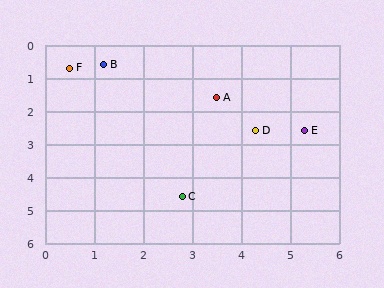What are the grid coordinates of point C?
Point C is at approximately (2.8, 4.6).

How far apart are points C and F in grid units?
Points C and F are about 4.5 grid units apart.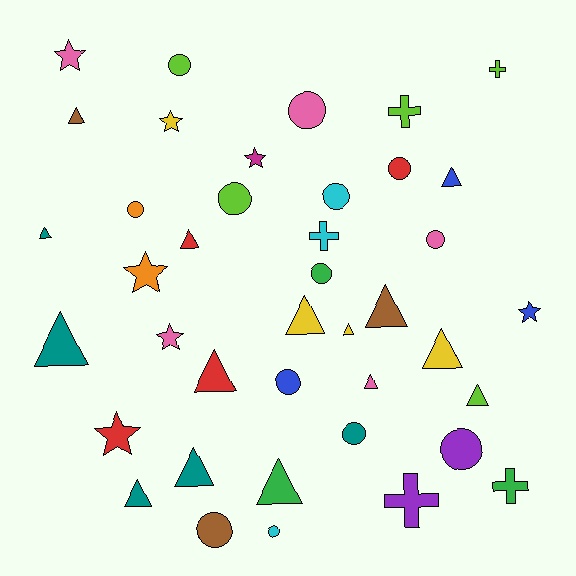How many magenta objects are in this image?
There is 1 magenta object.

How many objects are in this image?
There are 40 objects.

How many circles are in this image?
There are 13 circles.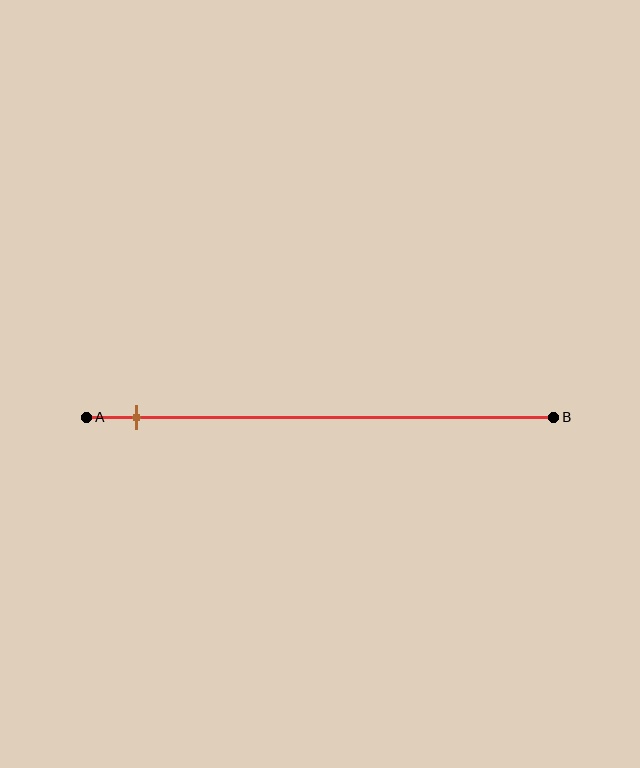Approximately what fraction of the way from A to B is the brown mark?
The brown mark is approximately 10% of the way from A to B.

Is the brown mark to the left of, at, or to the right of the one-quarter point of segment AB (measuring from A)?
The brown mark is to the left of the one-quarter point of segment AB.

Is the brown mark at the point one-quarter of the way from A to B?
No, the mark is at about 10% from A, not at the 25% one-quarter point.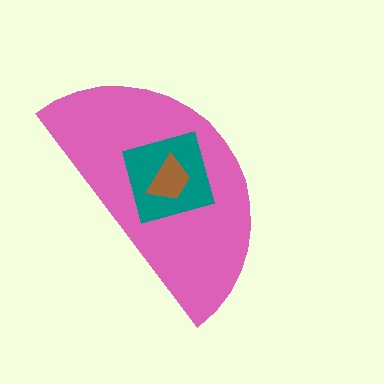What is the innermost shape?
The brown trapezoid.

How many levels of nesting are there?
3.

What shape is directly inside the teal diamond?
The brown trapezoid.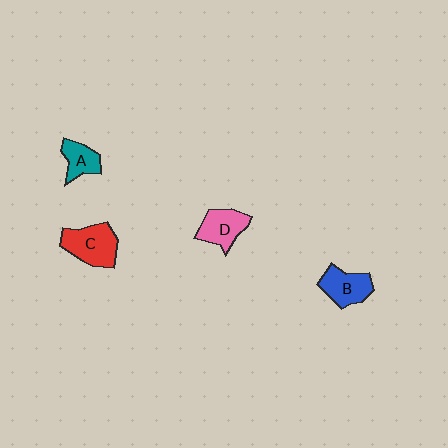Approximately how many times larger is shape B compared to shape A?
Approximately 1.4 times.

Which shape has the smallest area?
Shape A (teal).